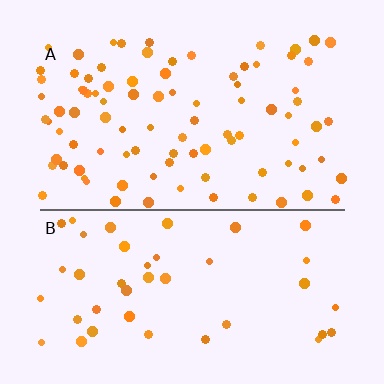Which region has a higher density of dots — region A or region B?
A (the top).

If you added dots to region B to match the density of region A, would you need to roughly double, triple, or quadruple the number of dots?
Approximately double.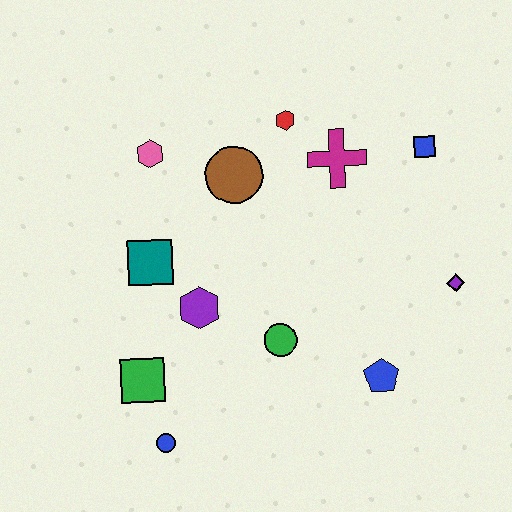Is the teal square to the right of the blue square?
No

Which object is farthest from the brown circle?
The blue circle is farthest from the brown circle.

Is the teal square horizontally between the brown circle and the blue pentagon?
No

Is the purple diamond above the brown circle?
No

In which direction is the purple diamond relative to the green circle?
The purple diamond is to the right of the green circle.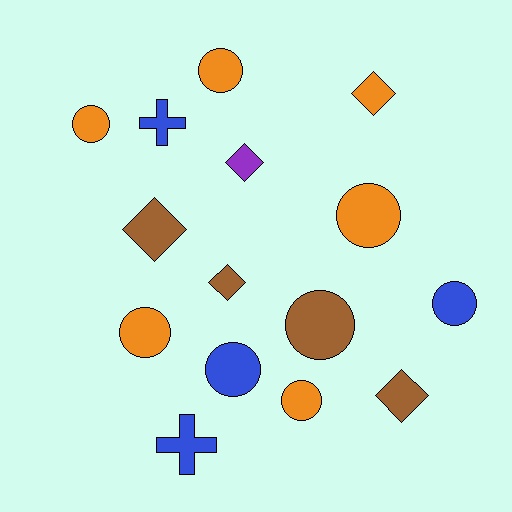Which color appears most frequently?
Orange, with 6 objects.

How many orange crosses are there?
There are no orange crosses.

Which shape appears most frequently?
Circle, with 8 objects.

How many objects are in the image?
There are 15 objects.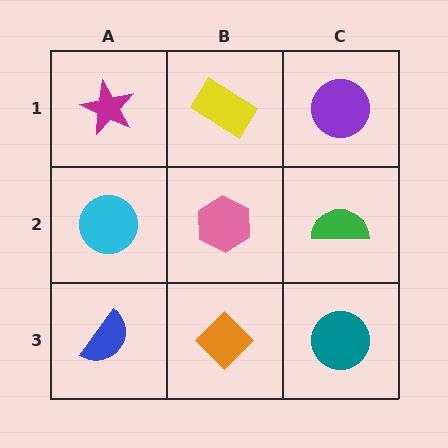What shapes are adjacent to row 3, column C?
A green semicircle (row 2, column C), an orange diamond (row 3, column B).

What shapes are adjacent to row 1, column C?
A green semicircle (row 2, column C), a yellow rectangle (row 1, column B).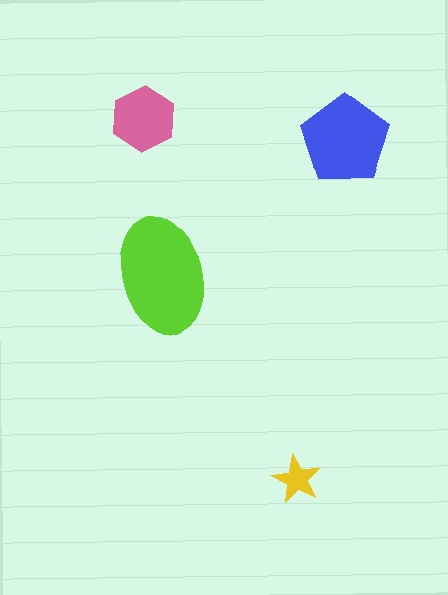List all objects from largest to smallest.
The lime ellipse, the blue pentagon, the pink hexagon, the yellow star.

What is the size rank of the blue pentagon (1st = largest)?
2nd.